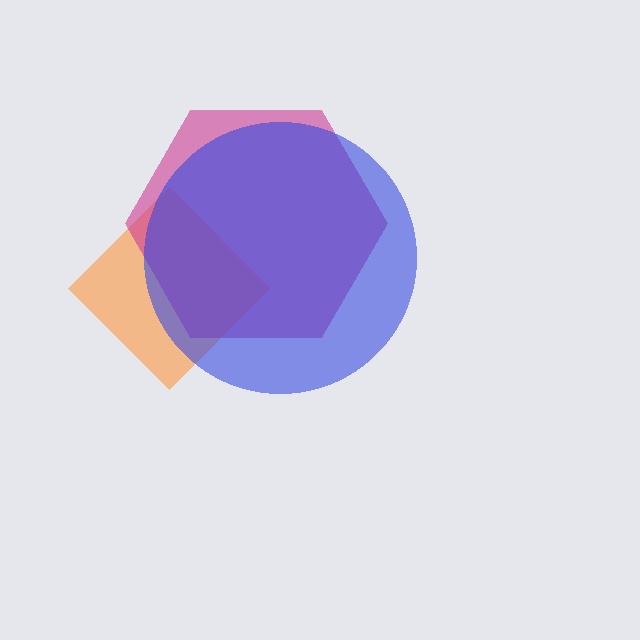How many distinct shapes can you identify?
There are 3 distinct shapes: an orange diamond, a magenta hexagon, a blue circle.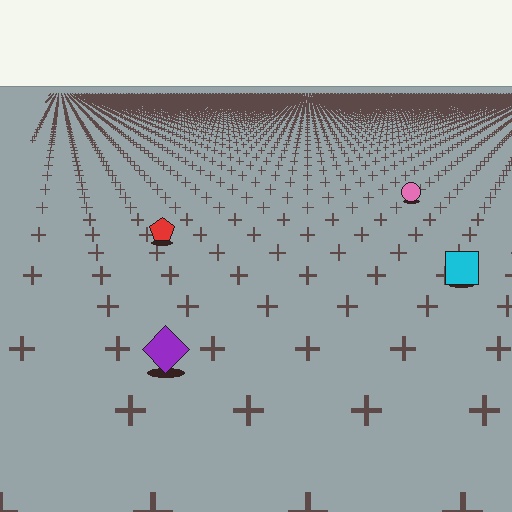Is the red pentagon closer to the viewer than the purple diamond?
No. The purple diamond is closer — you can tell from the texture gradient: the ground texture is coarser near it.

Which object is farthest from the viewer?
The pink circle is farthest from the viewer. It appears smaller and the ground texture around it is denser.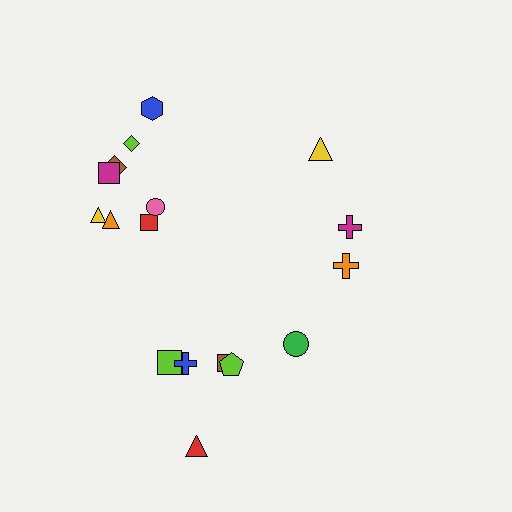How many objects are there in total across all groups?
There are 17 objects.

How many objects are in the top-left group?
There are 8 objects.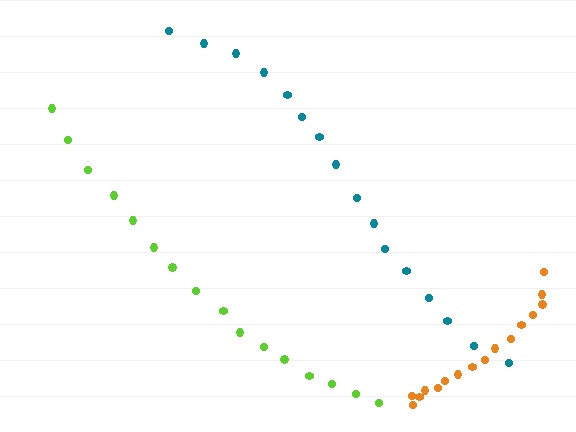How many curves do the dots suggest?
There are 3 distinct paths.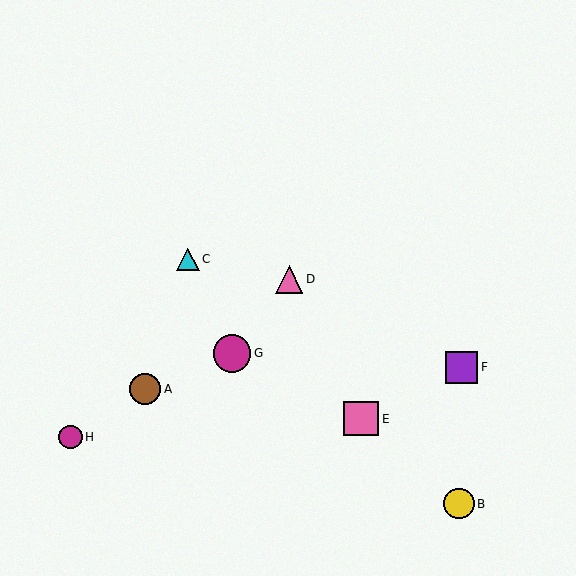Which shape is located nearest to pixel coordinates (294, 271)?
The pink triangle (labeled D) at (289, 279) is nearest to that location.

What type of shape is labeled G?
Shape G is a magenta circle.